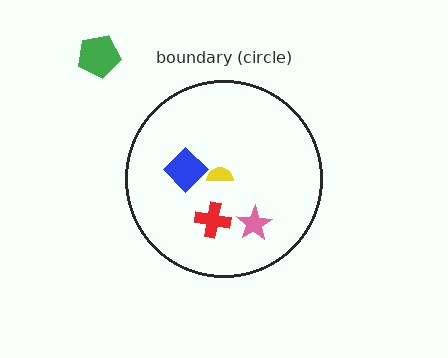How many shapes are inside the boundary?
4 inside, 1 outside.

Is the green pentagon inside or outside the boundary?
Outside.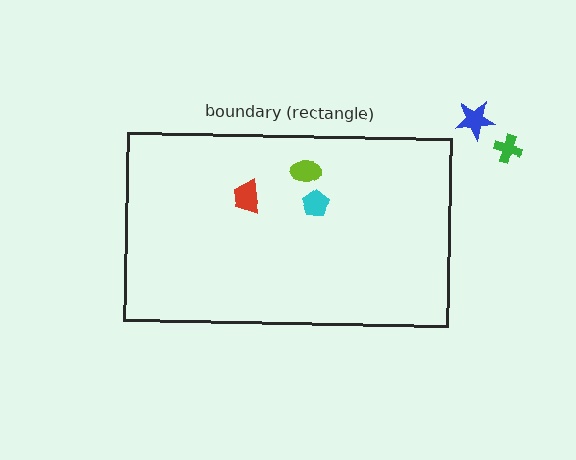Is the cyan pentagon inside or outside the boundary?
Inside.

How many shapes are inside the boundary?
3 inside, 2 outside.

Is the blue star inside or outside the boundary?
Outside.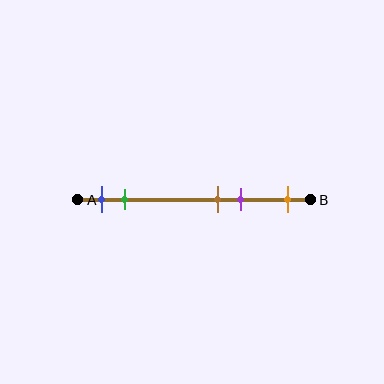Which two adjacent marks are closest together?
The brown and purple marks are the closest adjacent pair.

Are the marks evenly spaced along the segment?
No, the marks are not evenly spaced.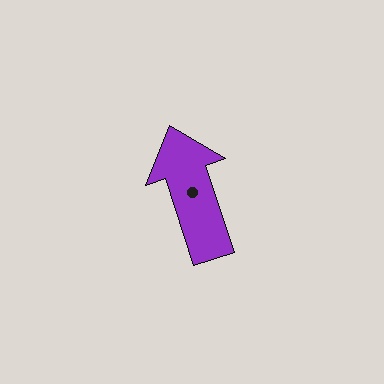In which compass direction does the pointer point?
North.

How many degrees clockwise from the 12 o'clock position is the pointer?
Approximately 342 degrees.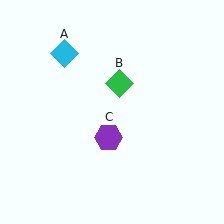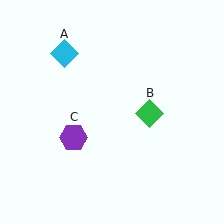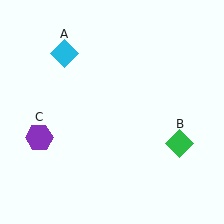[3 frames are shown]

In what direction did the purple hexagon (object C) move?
The purple hexagon (object C) moved left.